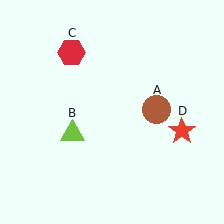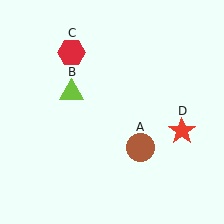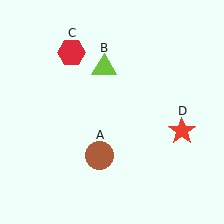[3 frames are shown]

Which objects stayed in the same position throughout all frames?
Red hexagon (object C) and red star (object D) remained stationary.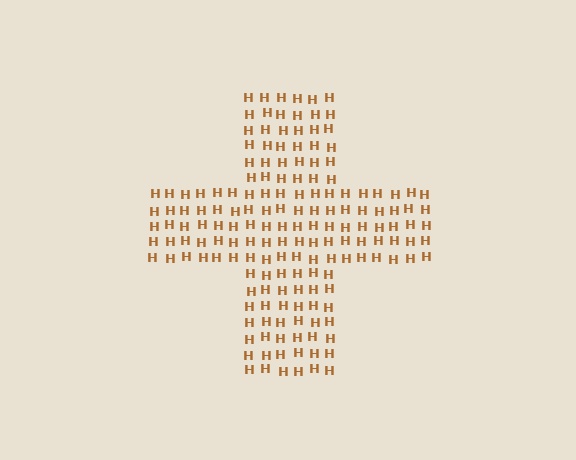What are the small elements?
The small elements are letter H's.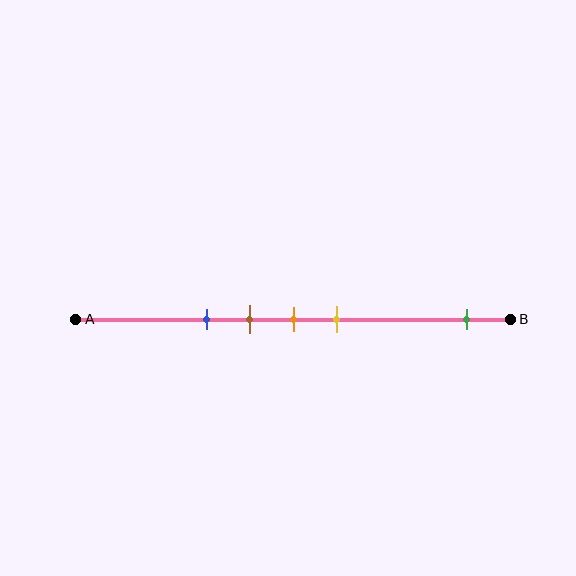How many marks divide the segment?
There are 5 marks dividing the segment.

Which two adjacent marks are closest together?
The brown and orange marks are the closest adjacent pair.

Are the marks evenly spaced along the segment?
No, the marks are not evenly spaced.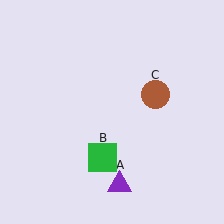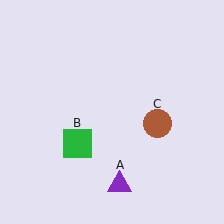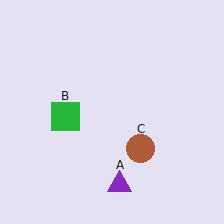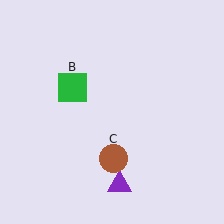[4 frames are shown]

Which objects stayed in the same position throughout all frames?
Purple triangle (object A) remained stationary.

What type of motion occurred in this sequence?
The green square (object B), brown circle (object C) rotated clockwise around the center of the scene.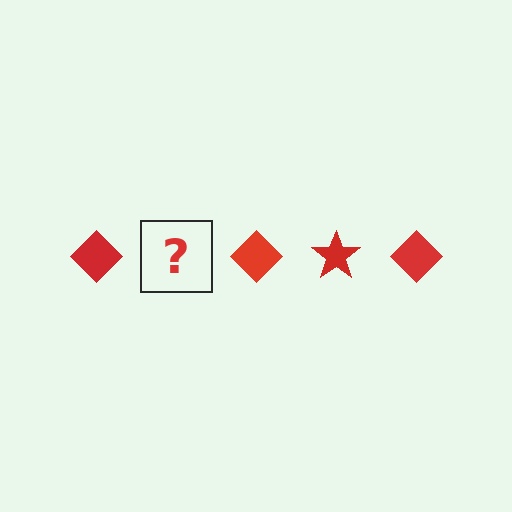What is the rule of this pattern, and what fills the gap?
The rule is that the pattern cycles through diamond, star shapes in red. The gap should be filled with a red star.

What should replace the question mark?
The question mark should be replaced with a red star.